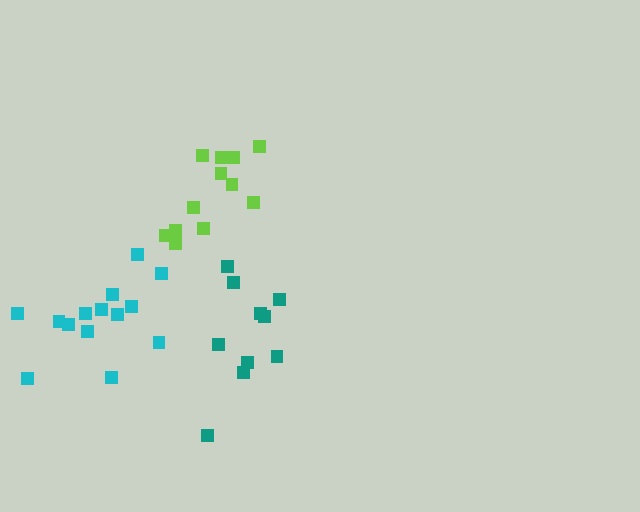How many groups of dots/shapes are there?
There are 3 groups.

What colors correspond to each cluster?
The clusters are colored: cyan, lime, teal.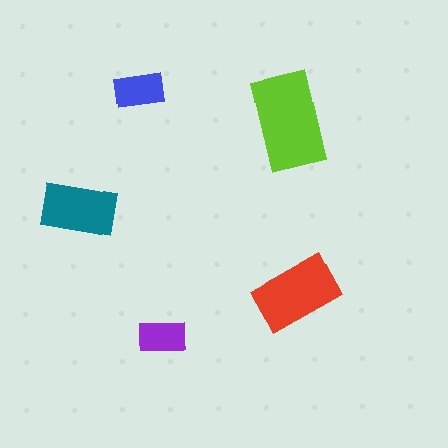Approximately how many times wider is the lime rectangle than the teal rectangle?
About 1.5 times wider.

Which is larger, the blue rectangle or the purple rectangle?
The blue one.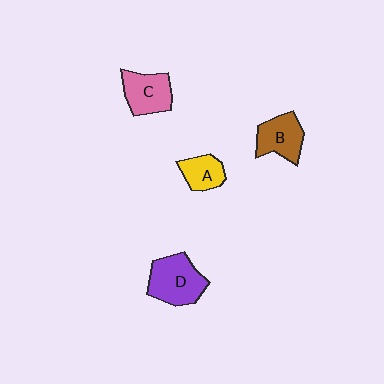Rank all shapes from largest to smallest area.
From largest to smallest: D (purple), C (pink), B (brown), A (yellow).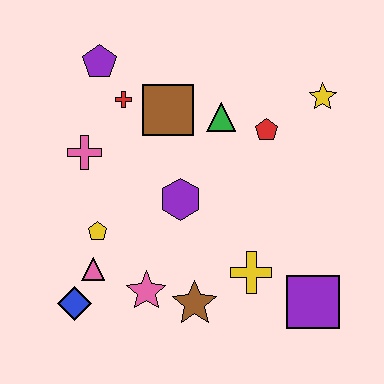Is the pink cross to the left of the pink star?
Yes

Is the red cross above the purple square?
Yes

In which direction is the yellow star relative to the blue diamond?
The yellow star is to the right of the blue diamond.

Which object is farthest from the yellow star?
The blue diamond is farthest from the yellow star.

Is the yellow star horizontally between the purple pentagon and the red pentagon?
No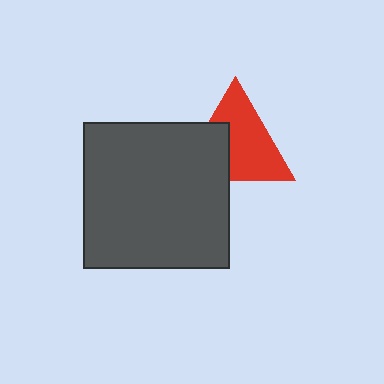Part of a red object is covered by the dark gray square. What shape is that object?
It is a triangle.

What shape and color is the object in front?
The object in front is a dark gray square.